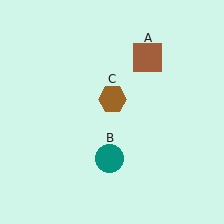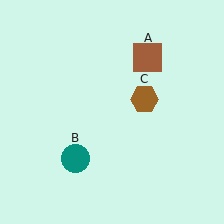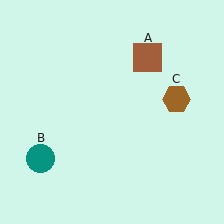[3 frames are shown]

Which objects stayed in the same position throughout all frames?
Brown square (object A) remained stationary.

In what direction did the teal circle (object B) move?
The teal circle (object B) moved left.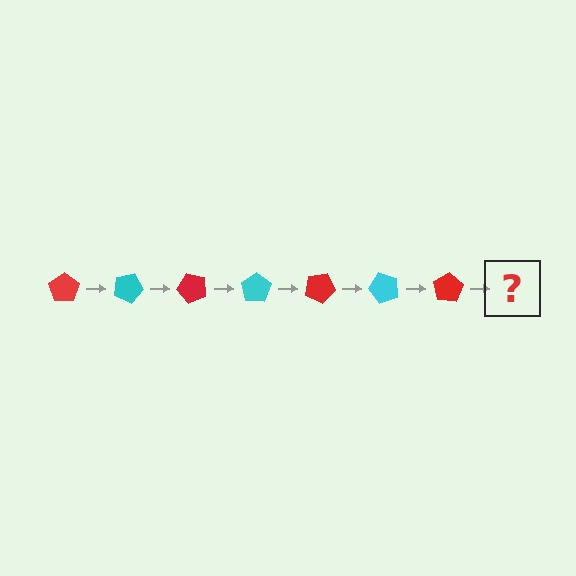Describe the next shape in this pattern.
It should be a cyan pentagon, rotated 175 degrees from the start.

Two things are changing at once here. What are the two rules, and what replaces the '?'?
The two rules are that it rotates 25 degrees each step and the color cycles through red and cyan. The '?' should be a cyan pentagon, rotated 175 degrees from the start.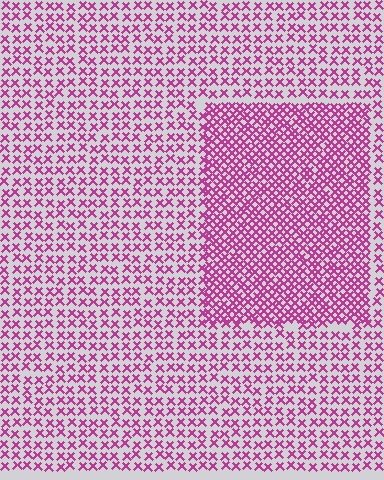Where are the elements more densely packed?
The elements are more densely packed inside the rectangle boundary.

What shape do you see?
I see a rectangle.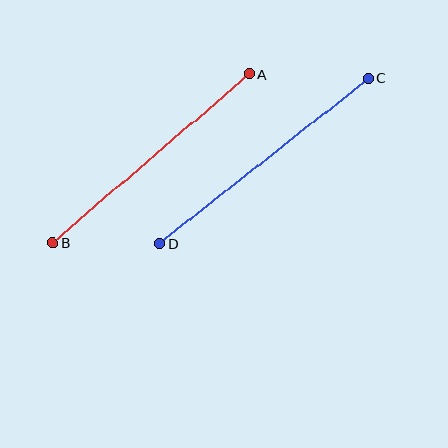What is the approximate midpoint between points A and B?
The midpoint is at approximately (151, 159) pixels.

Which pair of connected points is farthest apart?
Points C and D are farthest apart.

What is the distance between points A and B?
The distance is approximately 259 pixels.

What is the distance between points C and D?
The distance is approximately 267 pixels.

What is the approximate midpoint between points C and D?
The midpoint is at approximately (264, 161) pixels.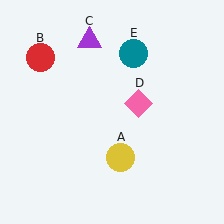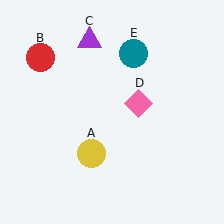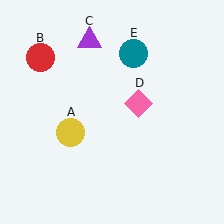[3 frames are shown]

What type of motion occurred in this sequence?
The yellow circle (object A) rotated clockwise around the center of the scene.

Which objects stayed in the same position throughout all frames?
Red circle (object B) and purple triangle (object C) and pink diamond (object D) and teal circle (object E) remained stationary.